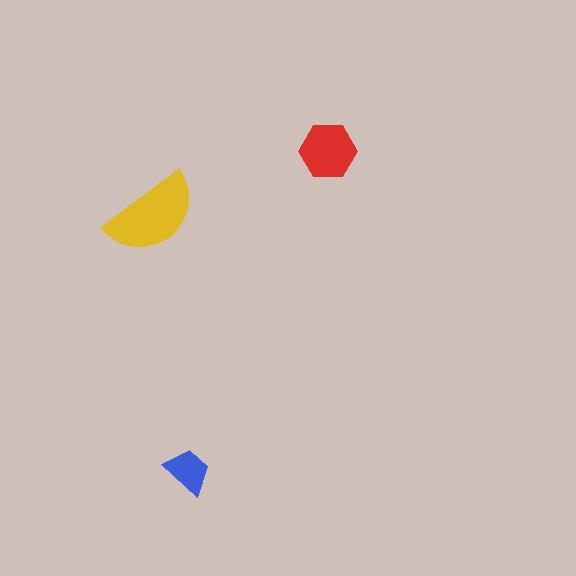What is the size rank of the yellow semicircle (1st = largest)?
1st.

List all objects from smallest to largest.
The blue trapezoid, the red hexagon, the yellow semicircle.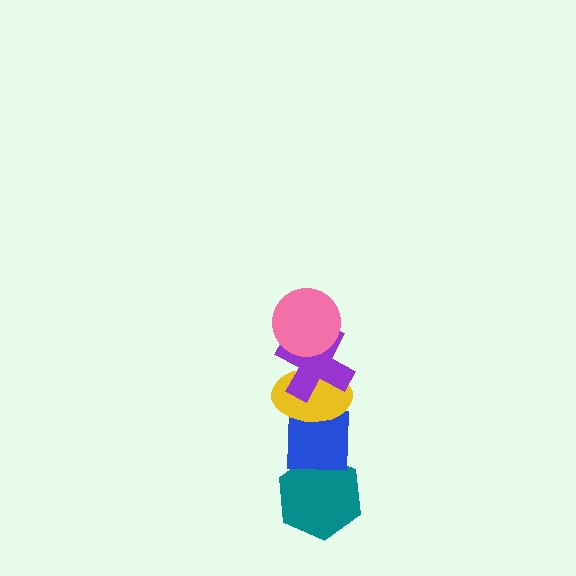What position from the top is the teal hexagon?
The teal hexagon is 5th from the top.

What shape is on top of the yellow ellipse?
The purple cross is on top of the yellow ellipse.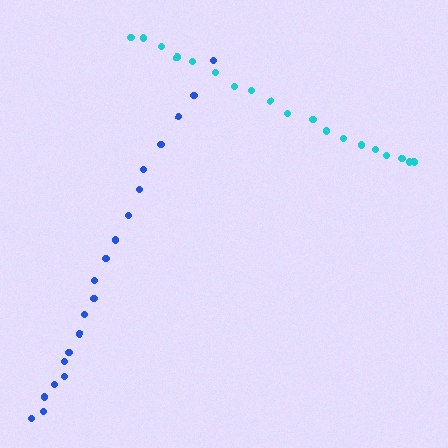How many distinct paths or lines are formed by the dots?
There are 2 distinct paths.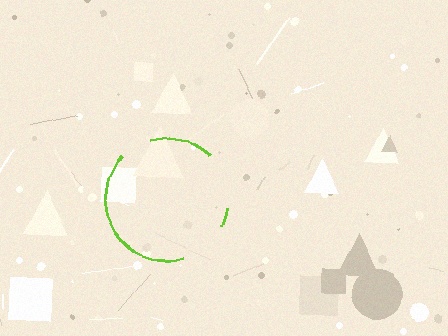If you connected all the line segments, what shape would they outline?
They would outline a circle.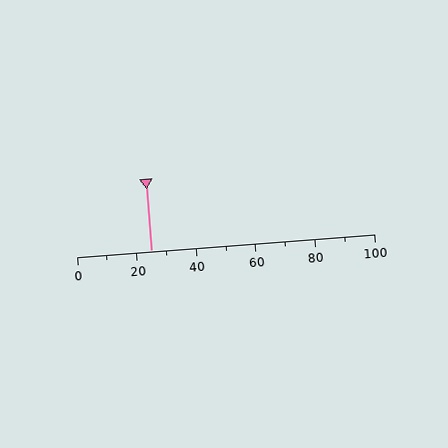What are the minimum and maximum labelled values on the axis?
The axis runs from 0 to 100.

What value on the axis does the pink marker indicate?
The marker indicates approximately 25.